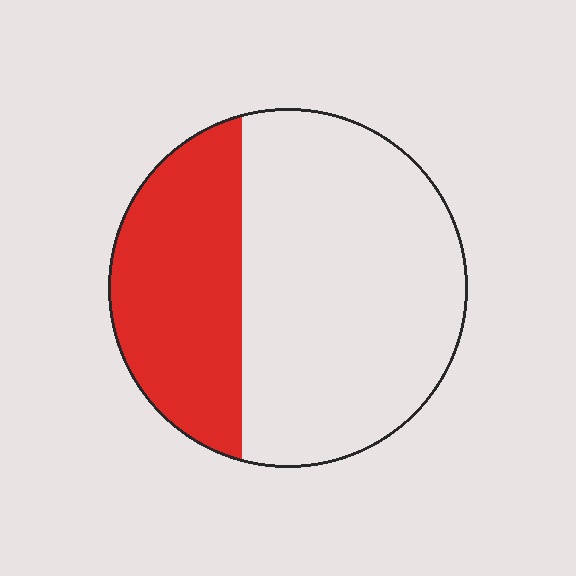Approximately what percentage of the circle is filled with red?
Approximately 35%.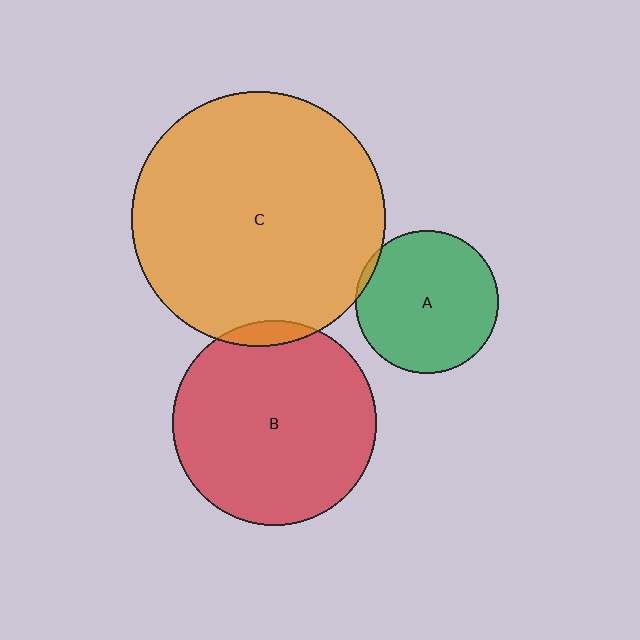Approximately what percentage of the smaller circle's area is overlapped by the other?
Approximately 5%.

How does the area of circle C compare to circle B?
Approximately 1.5 times.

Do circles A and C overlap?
Yes.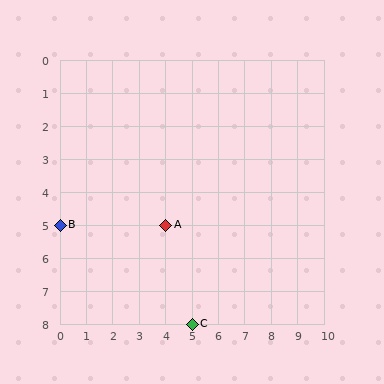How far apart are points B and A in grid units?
Points B and A are 4 columns apart.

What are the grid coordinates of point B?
Point B is at grid coordinates (0, 5).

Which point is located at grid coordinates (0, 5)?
Point B is at (0, 5).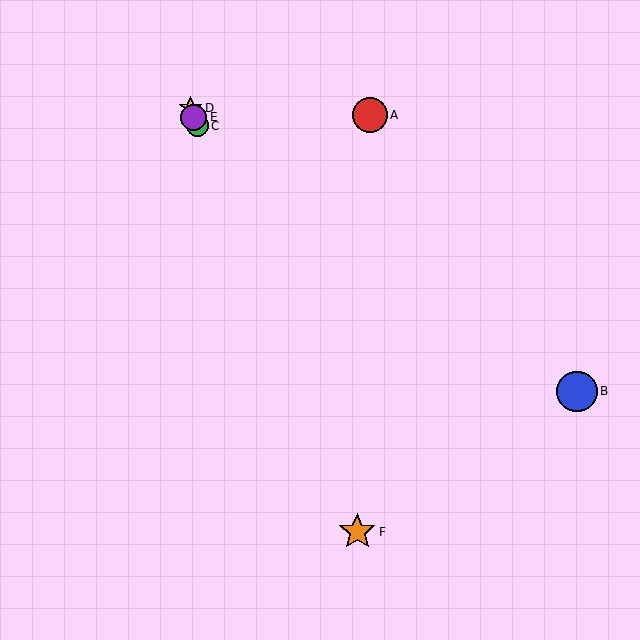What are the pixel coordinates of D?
Object D is at (190, 108).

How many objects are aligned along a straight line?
4 objects (C, D, E, F) are aligned along a straight line.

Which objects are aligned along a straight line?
Objects C, D, E, F are aligned along a straight line.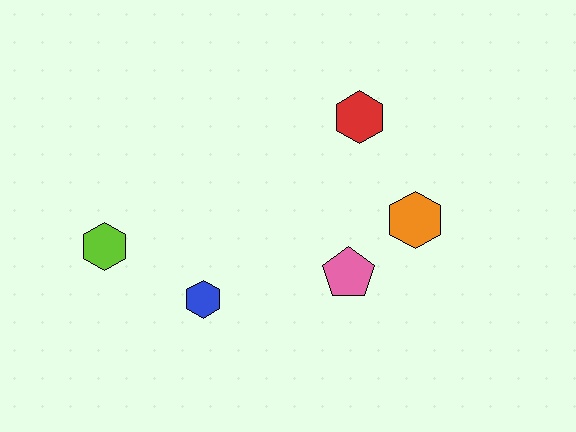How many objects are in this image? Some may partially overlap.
There are 5 objects.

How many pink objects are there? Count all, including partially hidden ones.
There is 1 pink object.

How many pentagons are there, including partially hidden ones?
There is 1 pentagon.